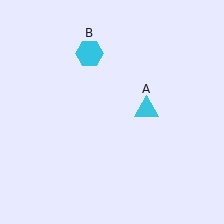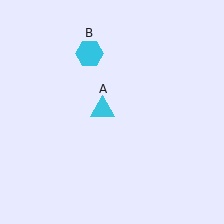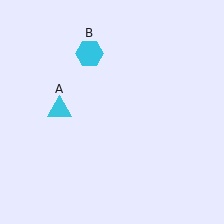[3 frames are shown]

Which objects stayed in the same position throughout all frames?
Cyan hexagon (object B) remained stationary.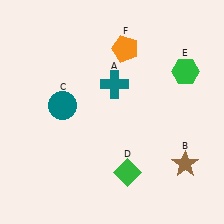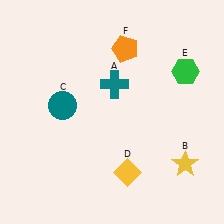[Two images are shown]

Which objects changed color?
B changed from brown to yellow. D changed from green to yellow.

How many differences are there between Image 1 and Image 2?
There are 2 differences between the two images.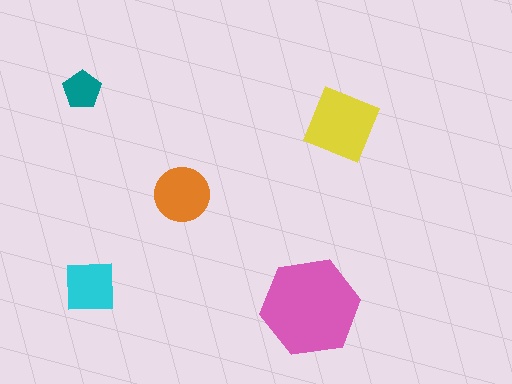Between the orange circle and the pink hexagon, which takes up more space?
The pink hexagon.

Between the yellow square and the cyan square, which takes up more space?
The yellow square.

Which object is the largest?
The pink hexagon.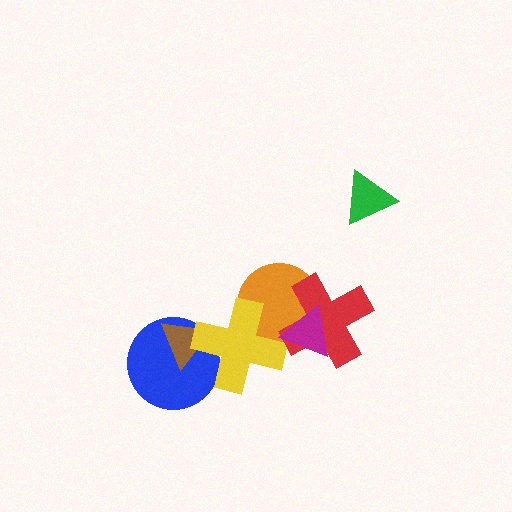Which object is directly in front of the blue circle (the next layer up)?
The brown triangle is directly in front of the blue circle.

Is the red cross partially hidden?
Yes, it is partially covered by another shape.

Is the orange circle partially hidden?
Yes, it is partially covered by another shape.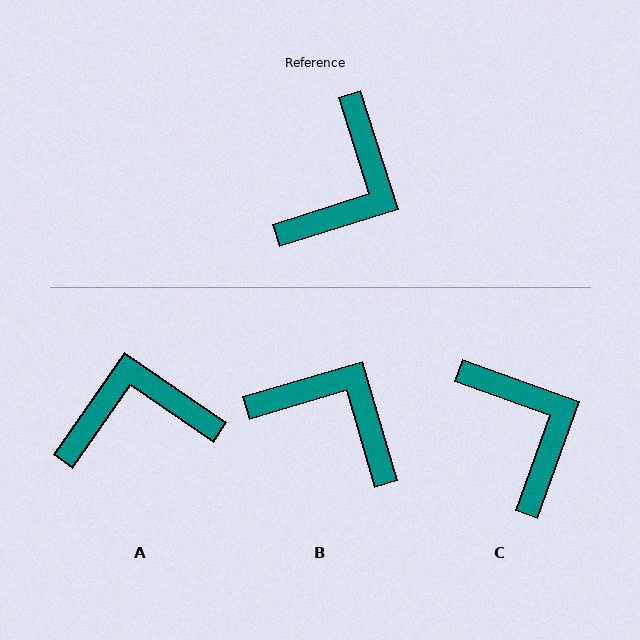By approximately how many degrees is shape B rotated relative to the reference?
Approximately 89 degrees counter-clockwise.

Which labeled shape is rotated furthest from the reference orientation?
A, about 128 degrees away.